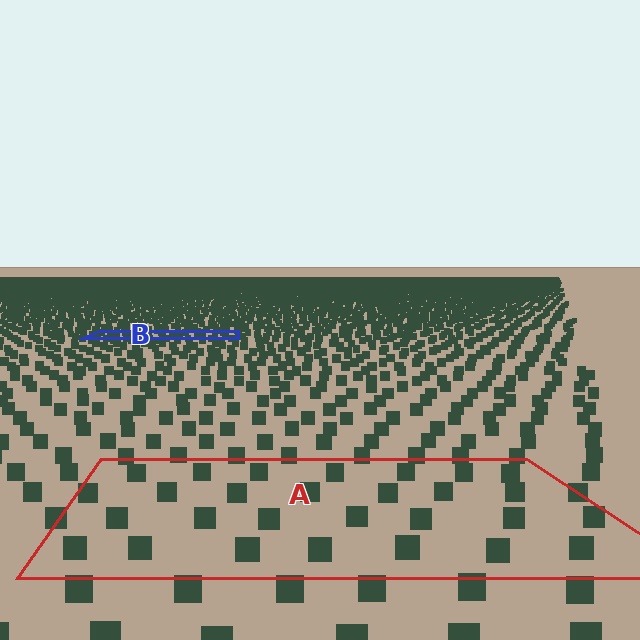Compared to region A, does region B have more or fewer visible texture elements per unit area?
Region B has more texture elements per unit area — they are packed more densely because it is farther away.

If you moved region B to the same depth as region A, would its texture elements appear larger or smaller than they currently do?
They would appear larger. At a closer depth, the same texture elements are projected at a bigger on-screen size.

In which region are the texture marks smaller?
The texture marks are smaller in region B, because it is farther away.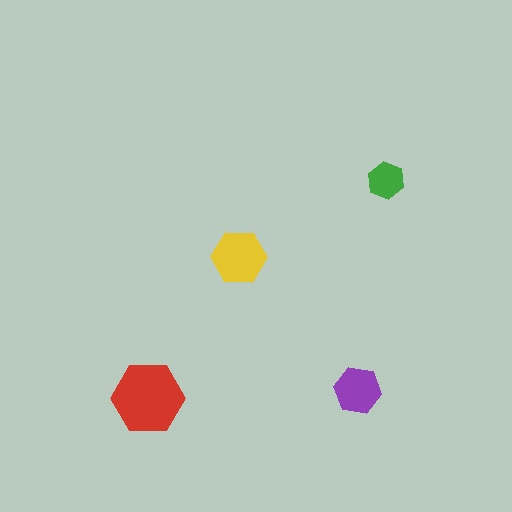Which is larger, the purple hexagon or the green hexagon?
The purple one.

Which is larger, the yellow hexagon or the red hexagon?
The red one.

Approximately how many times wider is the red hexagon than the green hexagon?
About 2 times wider.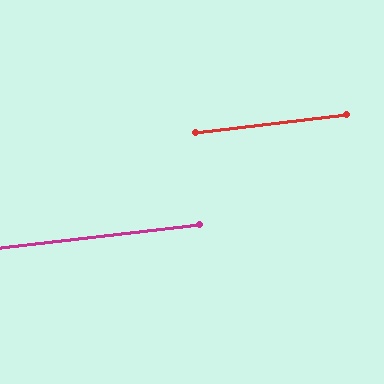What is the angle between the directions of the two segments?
Approximately 0 degrees.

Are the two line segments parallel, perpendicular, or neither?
Parallel — their directions differ by only 0.2°.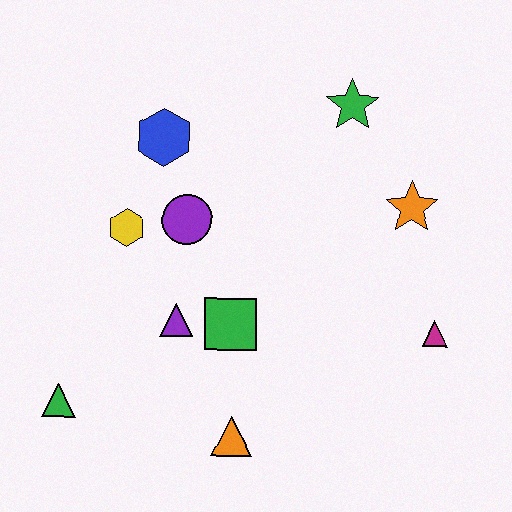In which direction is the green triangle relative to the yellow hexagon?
The green triangle is below the yellow hexagon.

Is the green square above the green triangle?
Yes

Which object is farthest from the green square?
The green star is farthest from the green square.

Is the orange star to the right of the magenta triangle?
No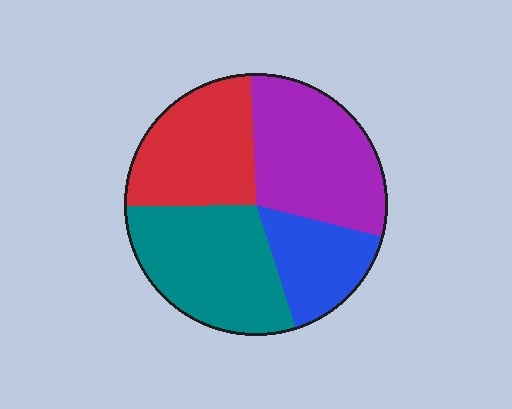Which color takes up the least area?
Blue, at roughly 15%.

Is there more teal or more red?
Teal.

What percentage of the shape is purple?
Purple takes up about one third (1/3) of the shape.